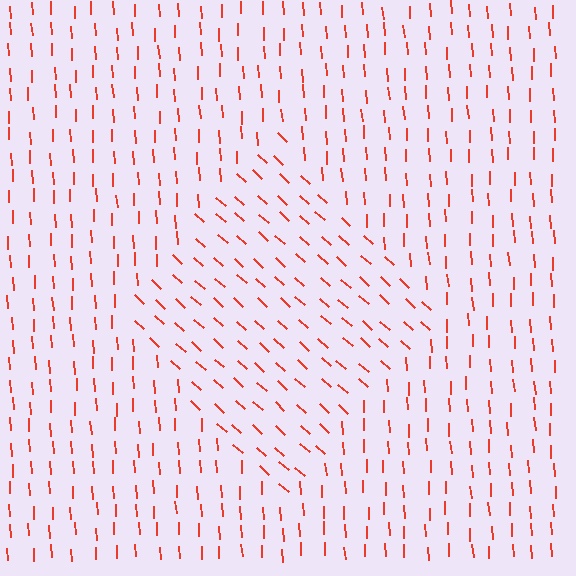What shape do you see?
I see a diamond.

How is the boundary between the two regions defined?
The boundary is defined purely by a change in line orientation (approximately 45 degrees difference). All lines are the same color and thickness.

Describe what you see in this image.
The image is filled with small red line segments. A diamond region in the image has lines oriented differently from the surrounding lines, creating a visible texture boundary.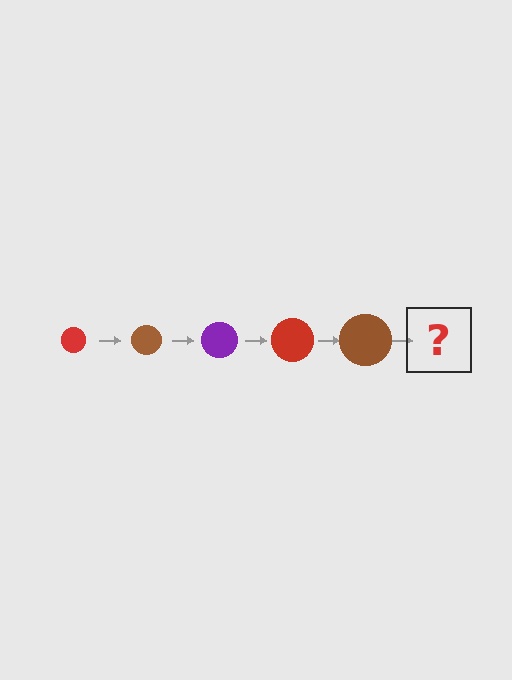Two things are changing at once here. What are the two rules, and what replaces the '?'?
The two rules are that the circle grows larger each step and the color cycles through red, brown, and purple. The '?' should be a purple circle, larger than the previous one.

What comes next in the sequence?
The next element should be a purple circle, larger than the previous one.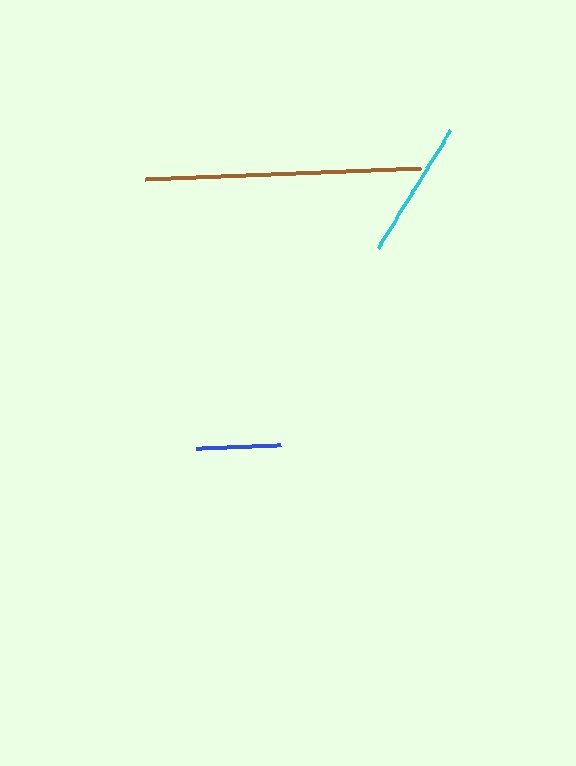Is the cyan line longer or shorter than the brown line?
The brown line is longer than the cyan line.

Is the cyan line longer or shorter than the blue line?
The cyan line is longer than the blue line.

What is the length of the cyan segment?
The cyan segment is approximately 139 pixels long.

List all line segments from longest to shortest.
From longest to shortest: brown, cyan, blue.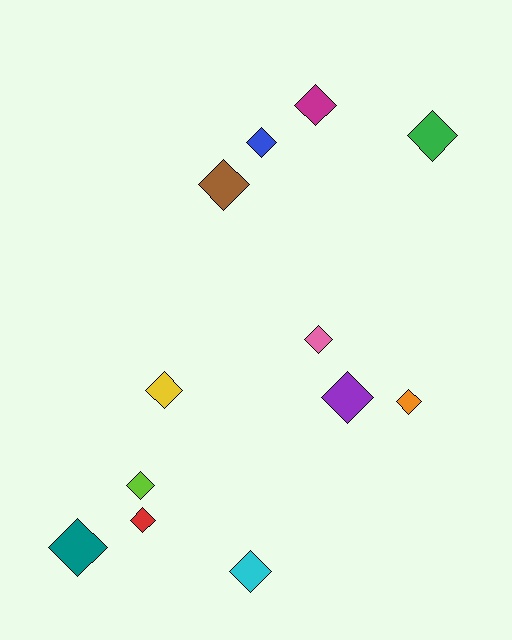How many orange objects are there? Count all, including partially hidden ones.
There is 1 orange object.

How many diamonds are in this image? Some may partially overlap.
There are 12 diamonds.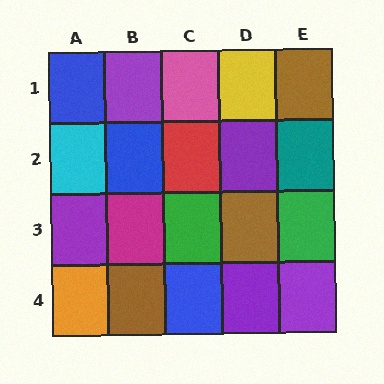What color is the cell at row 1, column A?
Blue.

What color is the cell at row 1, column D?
Yellow.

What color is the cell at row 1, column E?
Brown.